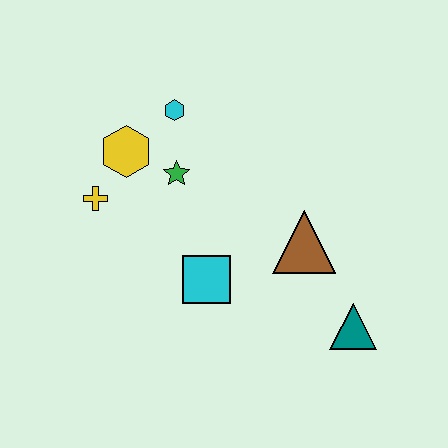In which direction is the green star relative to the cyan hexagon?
The green star is below the cyan hexagon.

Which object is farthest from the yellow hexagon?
The teal triangle is farthest from the yellow hexagon.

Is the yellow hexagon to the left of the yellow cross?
No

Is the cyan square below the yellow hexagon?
Yes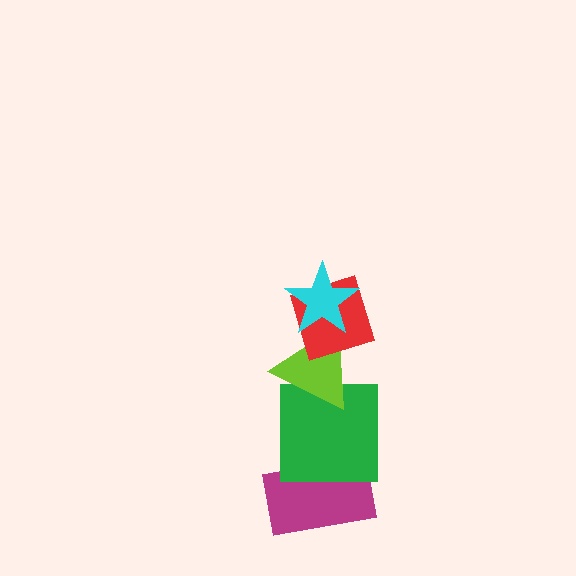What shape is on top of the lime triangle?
The red diamond is on top of the lime triangle.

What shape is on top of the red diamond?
The cyan star is on top of the red diamond.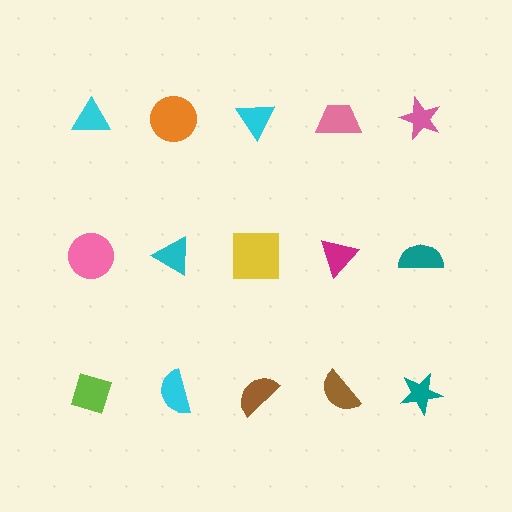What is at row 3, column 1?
A lime diamond.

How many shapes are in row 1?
5 shapes.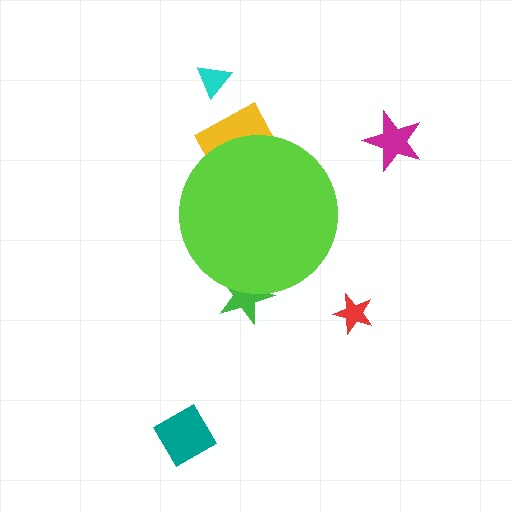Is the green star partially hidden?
Yes, the green star is partially hidden behind the lime circle.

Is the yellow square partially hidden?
Yes, the yellow square is partially hidden behind the lime circle.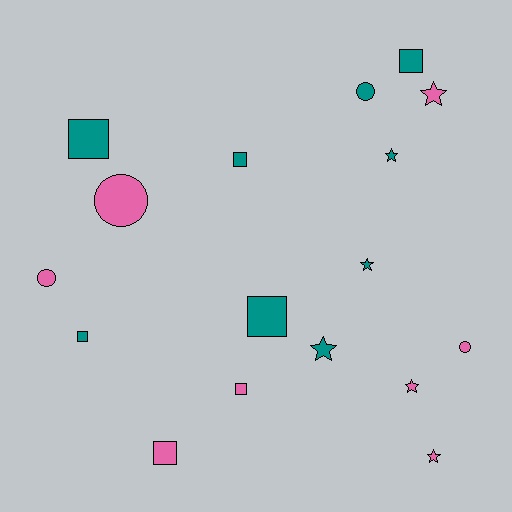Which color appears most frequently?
Teal, with 9 objects.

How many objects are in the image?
There are 17 objects.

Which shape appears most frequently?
Square, with 7 objects.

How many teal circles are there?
There is 1 teal circle.